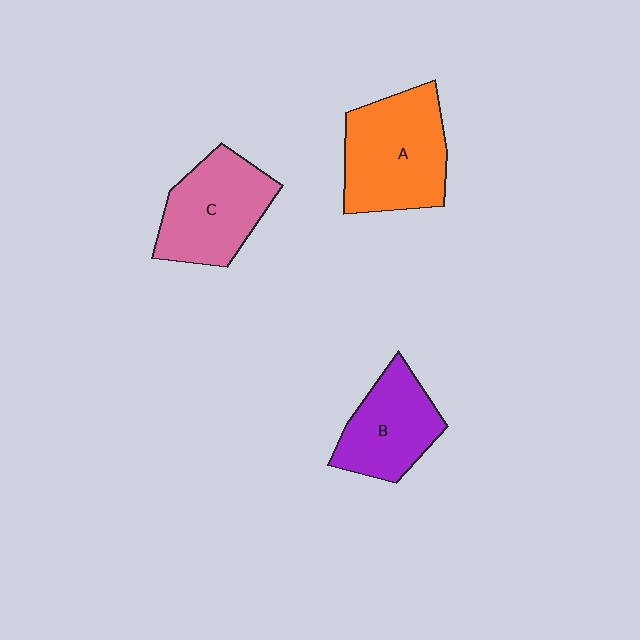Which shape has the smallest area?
Shape B (purple).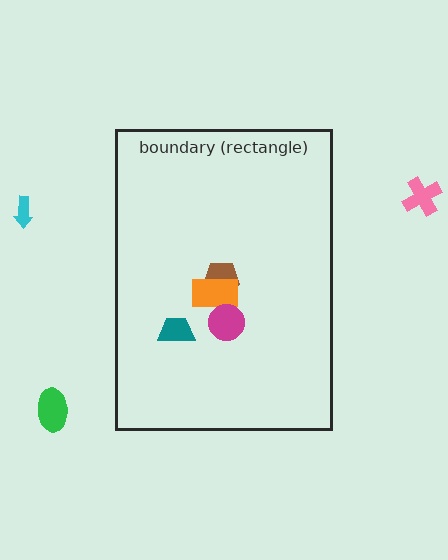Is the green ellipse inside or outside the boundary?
Outside.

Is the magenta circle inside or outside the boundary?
Inside.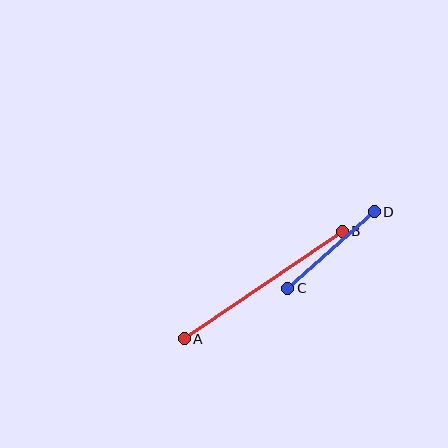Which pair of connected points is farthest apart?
Points A and B are farthest apart.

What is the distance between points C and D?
The distance is approximately 116 pixels.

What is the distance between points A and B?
The distance is approximately 191 pixels.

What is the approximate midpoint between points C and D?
The midpoint is at approximately (331, 250) pixels.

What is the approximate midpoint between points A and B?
The midpoint is at approximately (263, 285) pixels.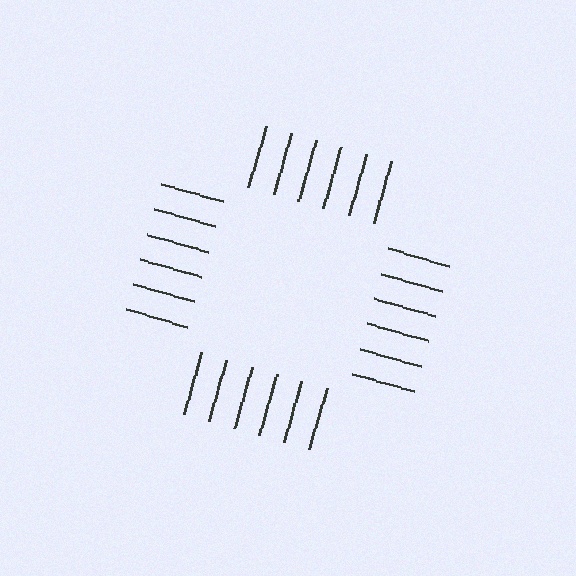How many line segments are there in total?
24 — 6 along each of the 4 edges.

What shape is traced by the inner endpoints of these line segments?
An illusory square — the line segments terminate on its edges but no continuous stroke is drawn.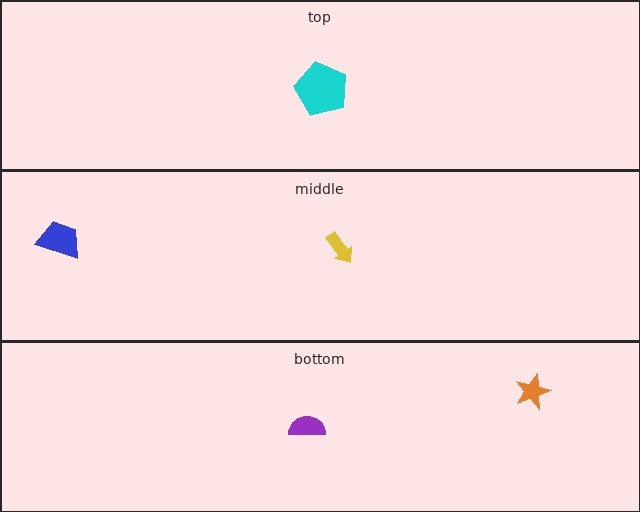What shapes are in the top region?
The cyan pentagon.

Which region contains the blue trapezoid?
The middle region.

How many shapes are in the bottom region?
2.